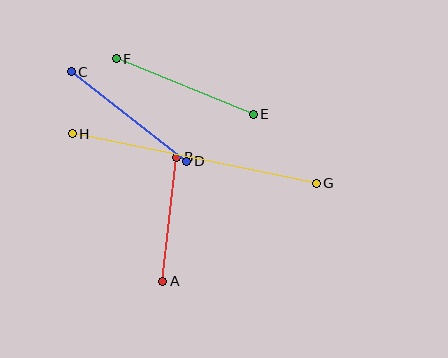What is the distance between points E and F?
The distance is approximately 148 pixels.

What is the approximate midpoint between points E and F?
The midpoint is at approximately (185, 86) pixels.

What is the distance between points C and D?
The distance is approximately 146 pixels.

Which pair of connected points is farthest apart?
Points G and H are farthest apart.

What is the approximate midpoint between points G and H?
The midpoint is at approximately (194, 159) pixels.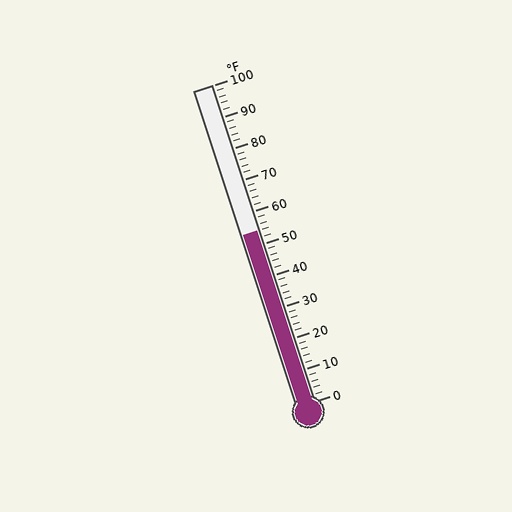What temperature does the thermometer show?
The thermometer shows approximately 54°F.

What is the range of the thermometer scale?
The thermometer scale ranges from 0°F to 100°F.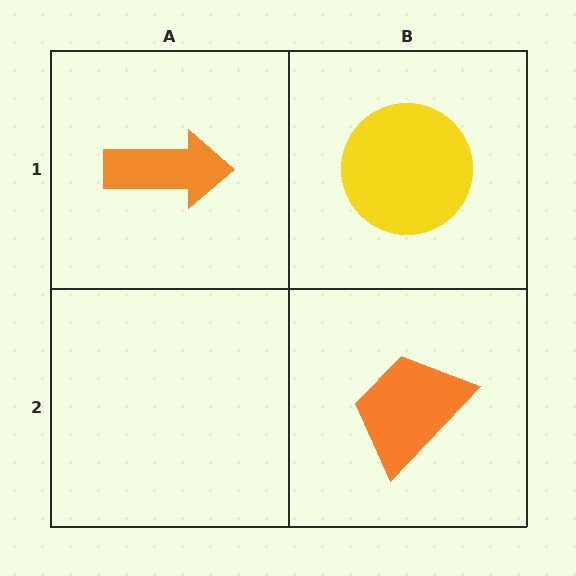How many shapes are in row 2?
1 shape.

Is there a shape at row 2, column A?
No, that cell is empty.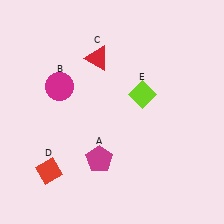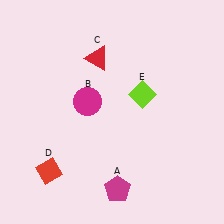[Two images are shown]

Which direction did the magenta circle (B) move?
The magenta circle (B) moved right.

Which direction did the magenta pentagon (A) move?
The magenta pentagon (A) moved down.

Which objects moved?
The objects that moved are: the magenta pentagon (A), the magenta circle (B).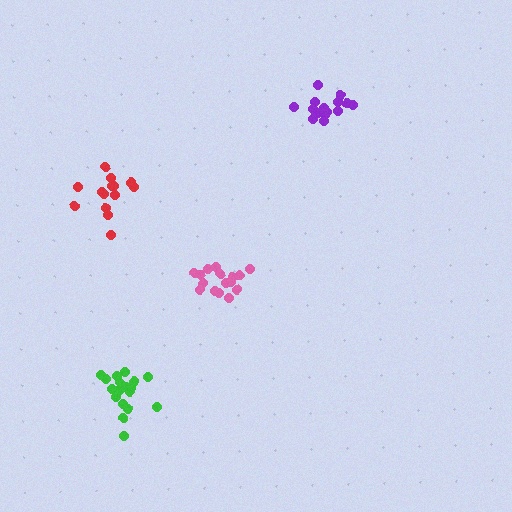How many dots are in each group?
Group 1: 14 dots, Group 2: 20 dots, Group 3: 15 dots, Group 4: 16 dots (65 total).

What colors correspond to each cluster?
The clusters are colored: red, green, purple, pink.